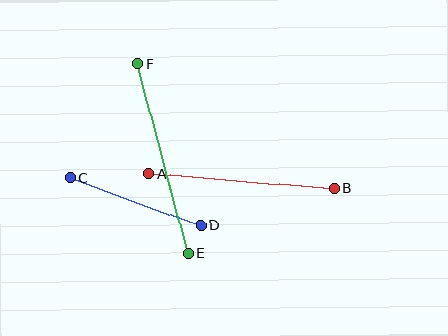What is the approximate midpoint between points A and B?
The midpoint is at approximately (242, 181) pixels.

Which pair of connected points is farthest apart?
Points E and F are farthest apart.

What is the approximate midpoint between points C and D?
The midpoint is at approximately (135, 202) pixels.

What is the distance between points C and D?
The distance is approximately 139 pixels.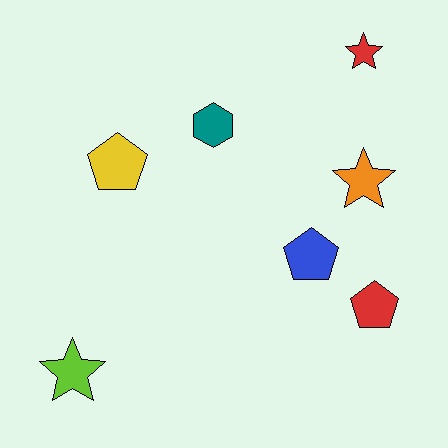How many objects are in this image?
There are 7 objects.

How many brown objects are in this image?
There are no brown objects.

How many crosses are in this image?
There are no crosses.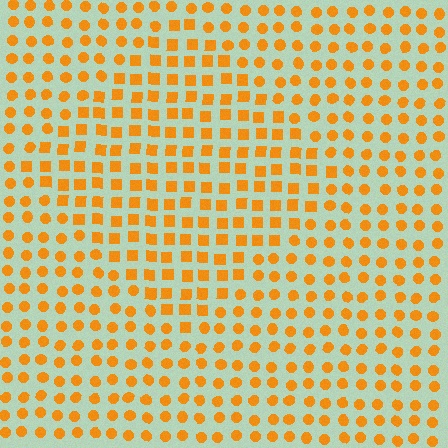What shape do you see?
I see a diamond.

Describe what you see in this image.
The image is filled with small orange elements arranged in a uniform grid. A diamond-shaped region contains squares, while the surrounding area contains circles. The boundary is defined purely by the change in element shape.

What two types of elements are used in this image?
The image uses squares inside the diamond region and circles outside it.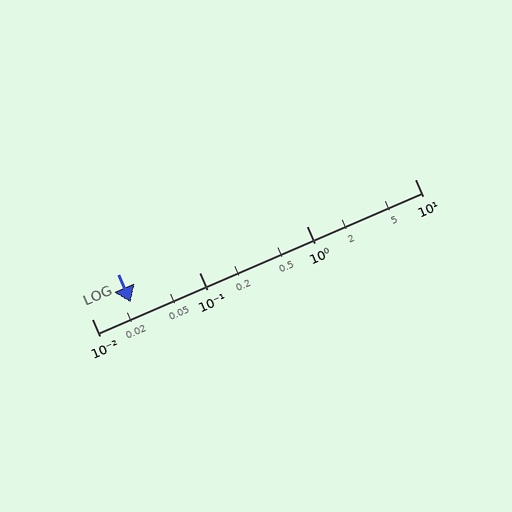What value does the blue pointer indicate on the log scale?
The pointer indicates approximately 0.023.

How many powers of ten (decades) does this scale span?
The scale spans 3 decades, from 0.01 to 10.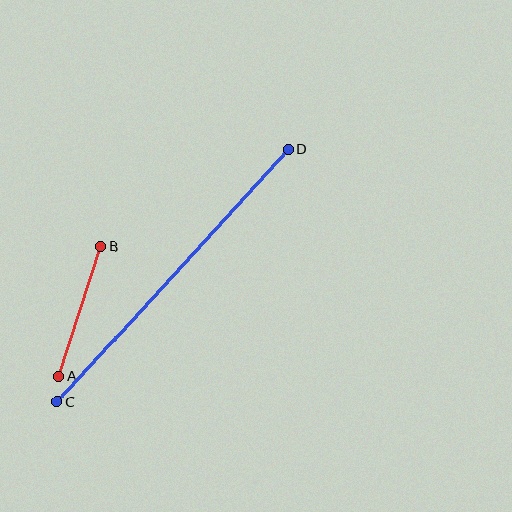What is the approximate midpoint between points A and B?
The midpoint is at approximately (79, 312) pixels.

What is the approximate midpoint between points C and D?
The midpoint is at approximately (173, 276) pixels.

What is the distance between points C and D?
The distance is approximately 343 pixels.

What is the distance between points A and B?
The distance is approximately 137 pixels.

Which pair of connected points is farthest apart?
Points C and D are farthest apart.